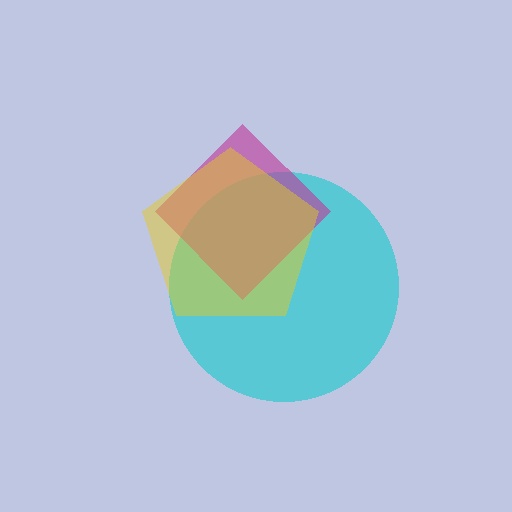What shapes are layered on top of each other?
The layered shapes are: a cyan circle, a magenta diamond, a yellow pentagon.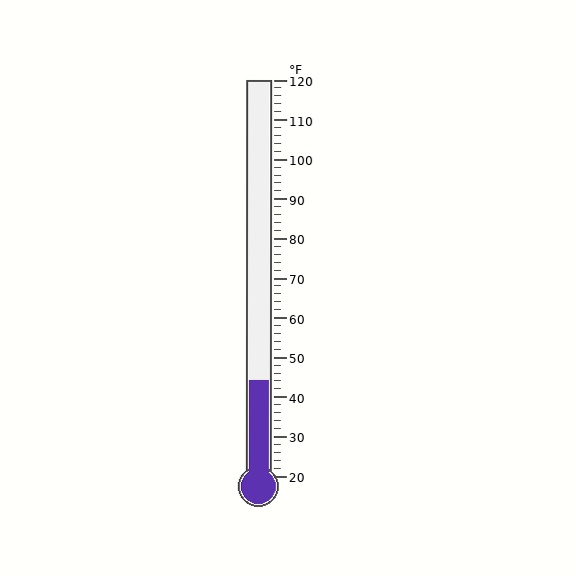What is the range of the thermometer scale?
The thermometer scale ranges from 20°F to 120°F.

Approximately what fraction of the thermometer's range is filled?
The thermometer is filled to approximately 25% of its range.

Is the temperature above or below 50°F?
The temperature is below 50°F.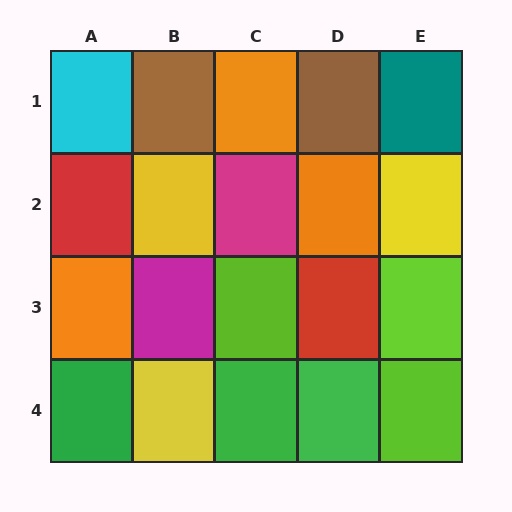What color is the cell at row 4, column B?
Yellow.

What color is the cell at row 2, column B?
Yellow.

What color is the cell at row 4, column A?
Green.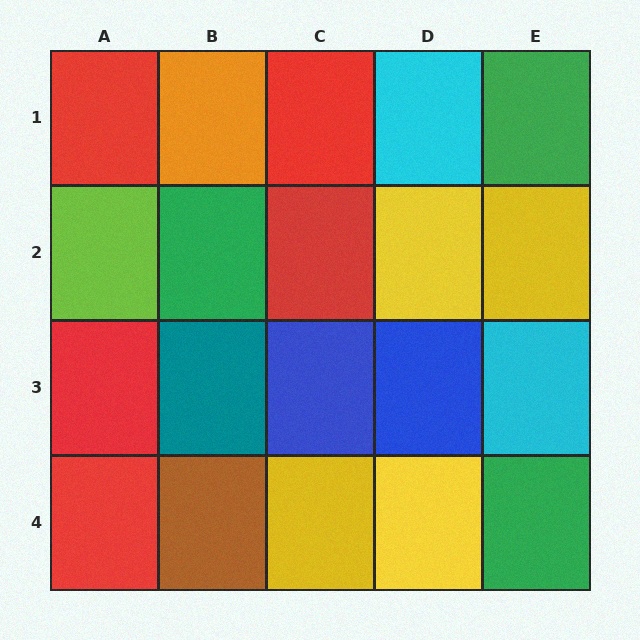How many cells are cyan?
2 cells are cyan.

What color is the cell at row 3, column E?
Cyan.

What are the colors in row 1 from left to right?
Red, orange, red, cyan, green.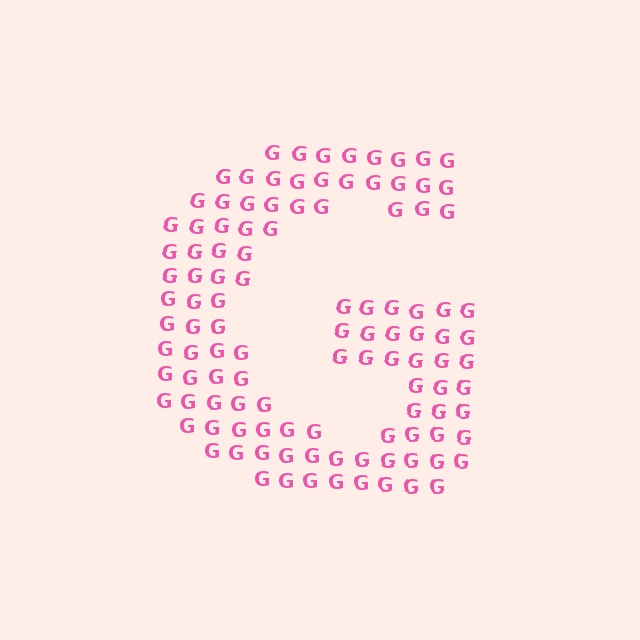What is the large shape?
The large shape is the letter G.